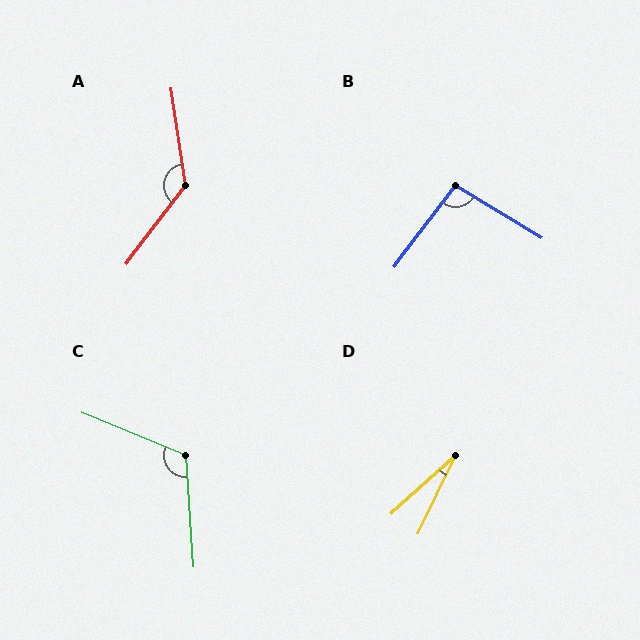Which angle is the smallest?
D, at approximately 22 degrees.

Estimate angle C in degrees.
Approximately 116 degrees.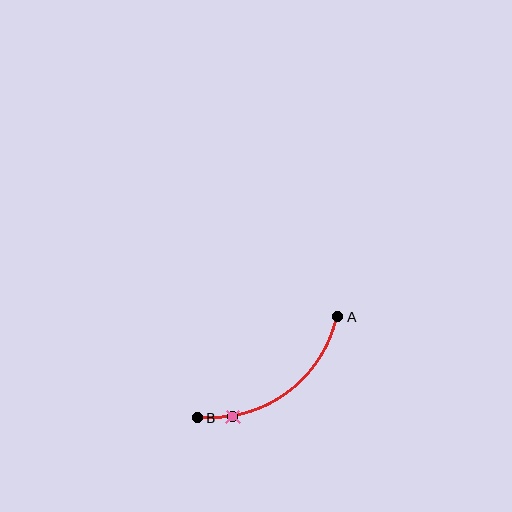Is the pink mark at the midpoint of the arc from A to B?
No. The pink mark lies on the arc but is closer to endpoint B. The arc midpoint would be at the point on the curve equidistant along the arc from both A and B.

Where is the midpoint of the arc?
The arc midpoint is the point on the curve farthest from the straight line joining A and B. It sits below and to the right of that line.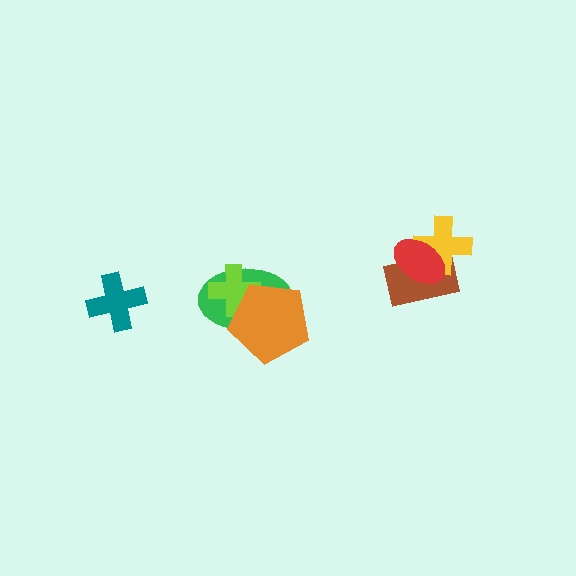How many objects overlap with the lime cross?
2 objects overlap with the lime cross.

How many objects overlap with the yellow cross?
2 objects overlap with the yellow cross.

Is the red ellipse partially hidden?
No, no other shape covers it.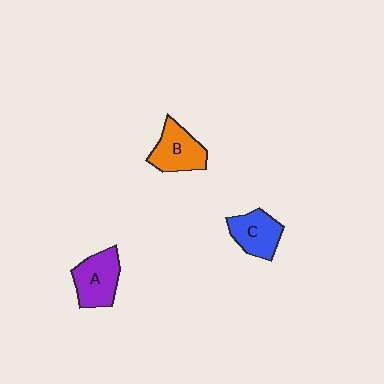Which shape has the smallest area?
Shape C (blue).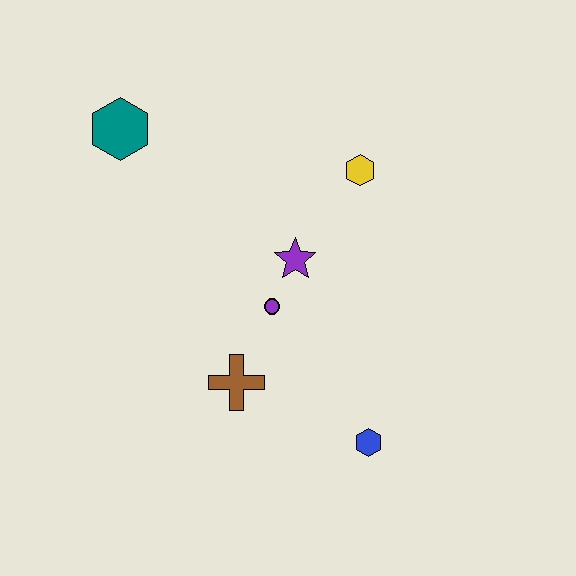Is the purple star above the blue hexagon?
Yes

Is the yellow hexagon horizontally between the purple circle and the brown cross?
No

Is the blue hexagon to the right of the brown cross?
Yes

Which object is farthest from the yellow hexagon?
The blue hexagon is farthest from the yellow hexagon.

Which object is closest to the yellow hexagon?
The purple star is closest to the yellow hexagon.